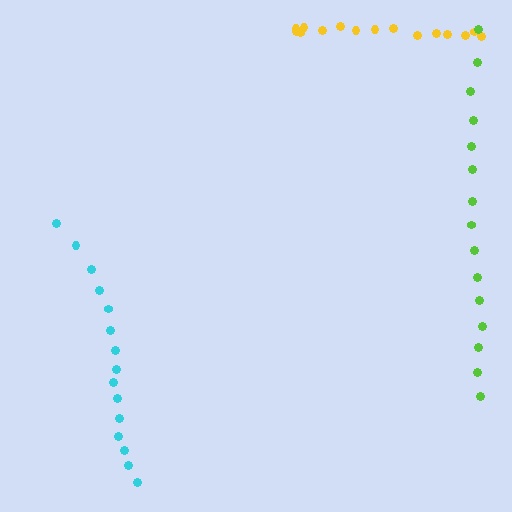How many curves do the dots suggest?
There are 3 distinct paths.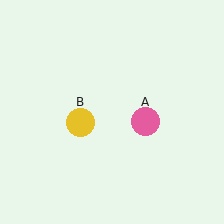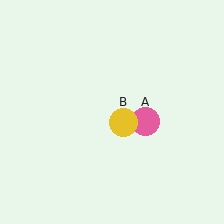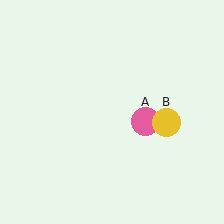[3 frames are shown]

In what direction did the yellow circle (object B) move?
The yellow circle (object B) moved right.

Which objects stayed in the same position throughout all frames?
Pink circle (object A) remained stationary.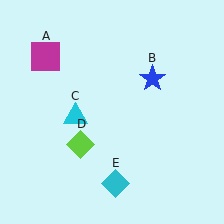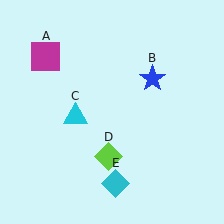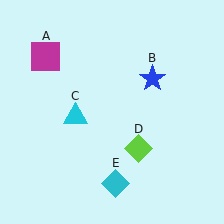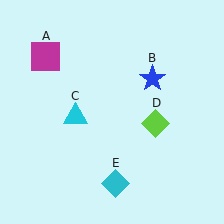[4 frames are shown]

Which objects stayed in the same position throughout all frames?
Magenta square (object A) and blue star (object B) and cyan triangle (object C) and cyan diamond (object E) remained stationary.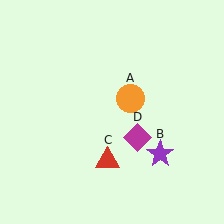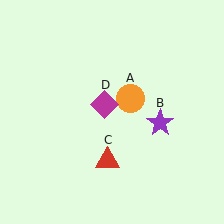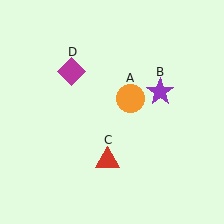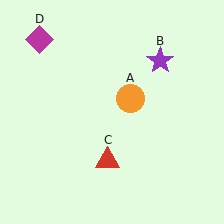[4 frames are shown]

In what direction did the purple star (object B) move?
The purple star (object B) moved up.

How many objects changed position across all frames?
2 objects changed position: purple star (object B), magenta diamond (object D).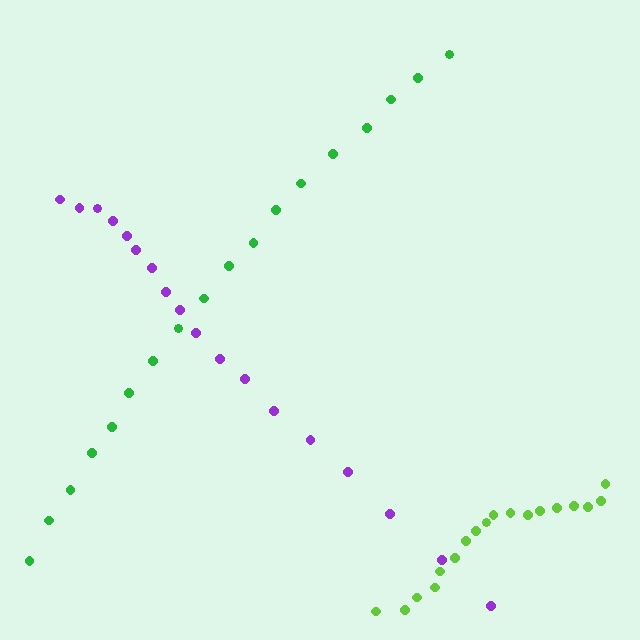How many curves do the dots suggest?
There are 3 distinct paths.